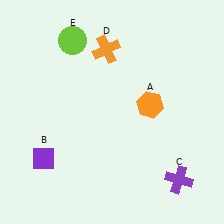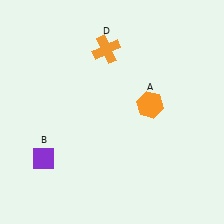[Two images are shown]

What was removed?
The lime circle (E), the purple cross (C) were removed in Image 2.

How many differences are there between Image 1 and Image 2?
There are 2 differences between the two images.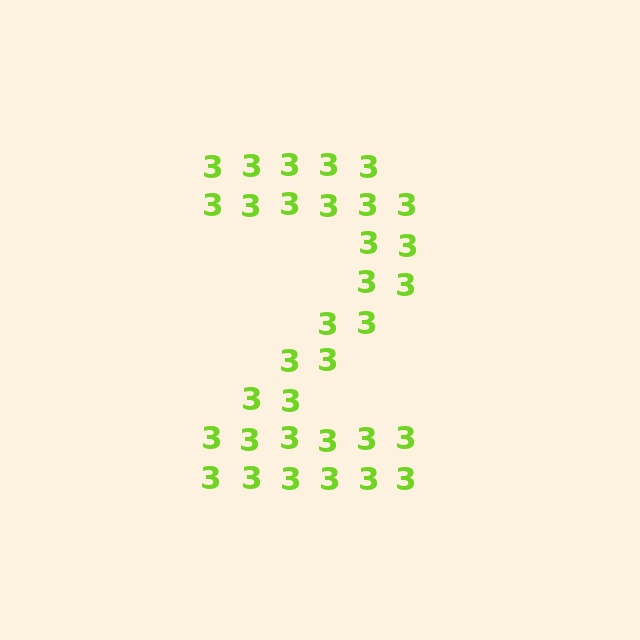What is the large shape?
The large shape is the digit 2.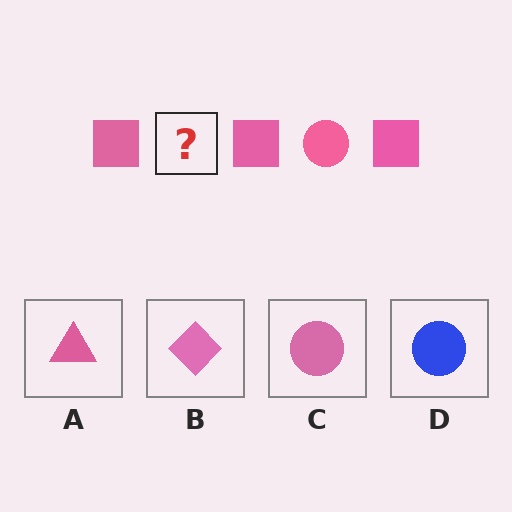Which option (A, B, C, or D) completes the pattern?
C.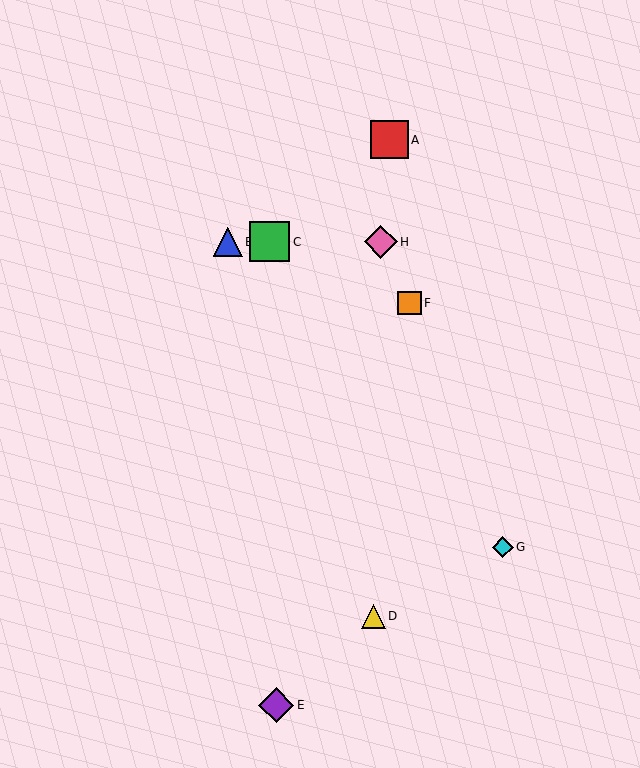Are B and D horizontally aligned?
No, B is at y≈242 and D is at y≈616.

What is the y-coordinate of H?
Object H is at y≈242.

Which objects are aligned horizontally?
Objects B, C, H are aligned horizontally.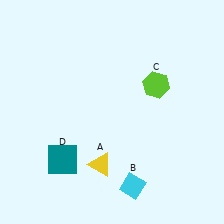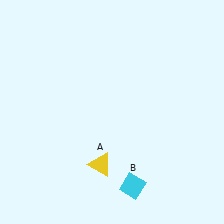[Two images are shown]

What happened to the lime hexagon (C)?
The lime hexagon (C) was removed in Image 2. It was in the top-right area of Image 1.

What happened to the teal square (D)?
The teal square (D) was removed in Image 2. It was in the bottom-left area of Image 1.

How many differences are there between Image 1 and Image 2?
There are 2 differences between the two images.